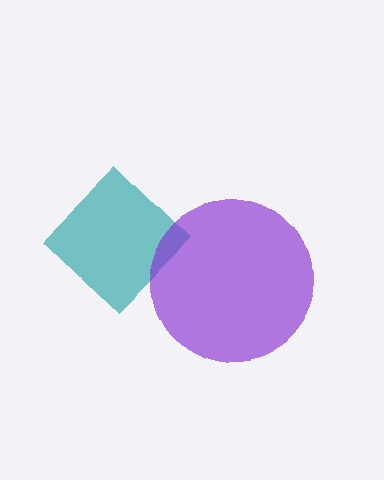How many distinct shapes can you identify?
There are 2 distinct shapes: a teal diamond, a purple circle.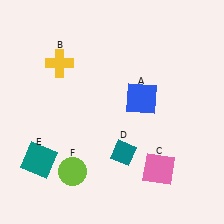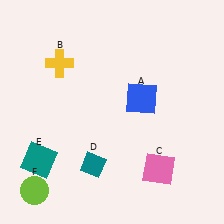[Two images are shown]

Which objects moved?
The objects that moved are: the teal diamond (D), the lime circle (F).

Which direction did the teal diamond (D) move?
The teal diamond (D) moved left.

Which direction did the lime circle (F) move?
The lime circle (F) moved left.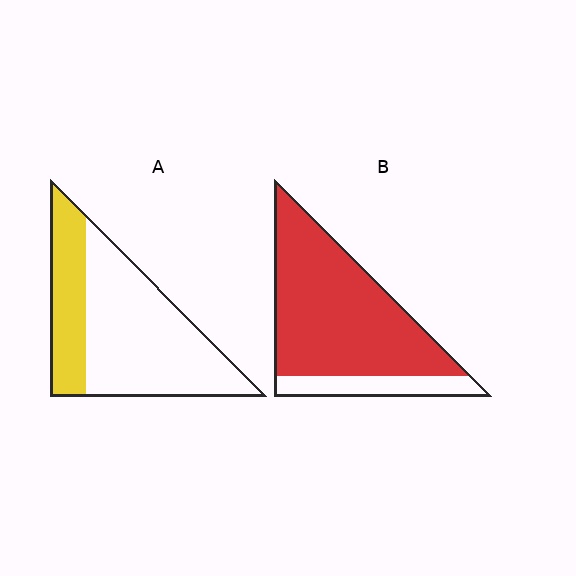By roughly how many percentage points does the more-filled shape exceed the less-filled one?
By roughly 50 percentage points (B over A).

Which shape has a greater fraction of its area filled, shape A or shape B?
Shape B.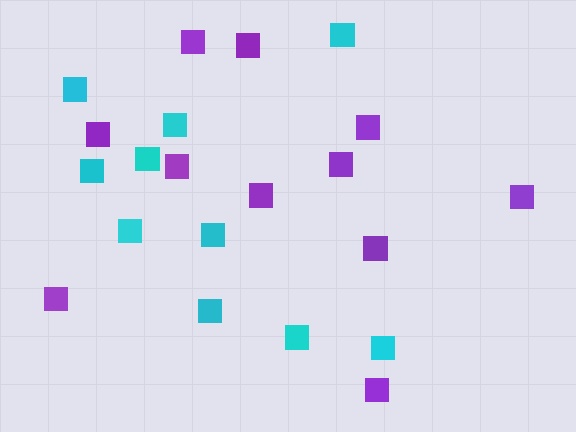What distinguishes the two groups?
There are 2 groups: one group of cyan squares (10) and one group of purple squares (11).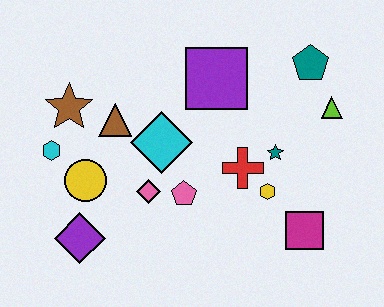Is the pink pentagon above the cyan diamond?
No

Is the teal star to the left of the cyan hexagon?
No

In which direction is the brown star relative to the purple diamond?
The brown star is above the purple diamond.